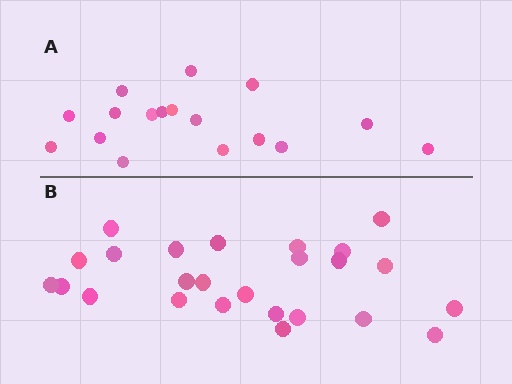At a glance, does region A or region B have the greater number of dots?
Region B (the bottom region) has more dots.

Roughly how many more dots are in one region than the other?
Region B has roughly 8 or so more dots than region A.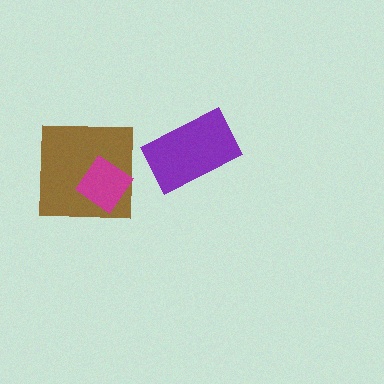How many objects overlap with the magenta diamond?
1 object overlaps with the magenta diamond.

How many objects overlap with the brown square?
1 object overlaps with the brown square.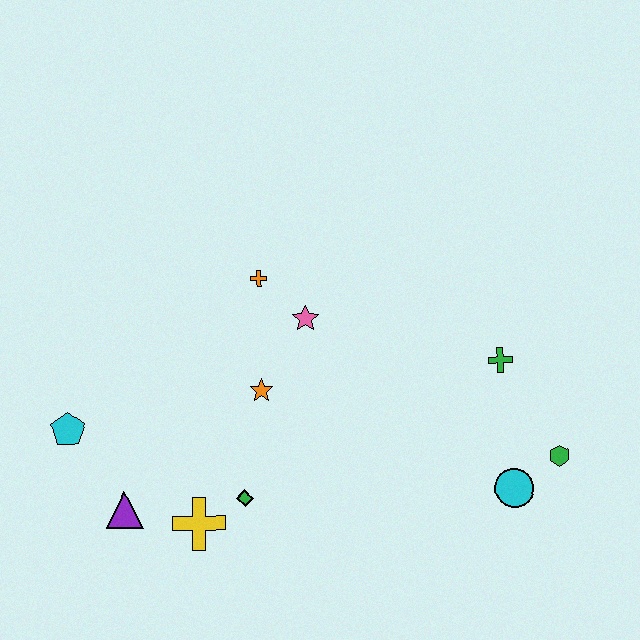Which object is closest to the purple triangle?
The yellow cross is closest to the purple triangle.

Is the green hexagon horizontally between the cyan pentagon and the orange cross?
No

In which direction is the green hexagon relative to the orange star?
The green hexagon is to the right of the orange star.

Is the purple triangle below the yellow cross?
No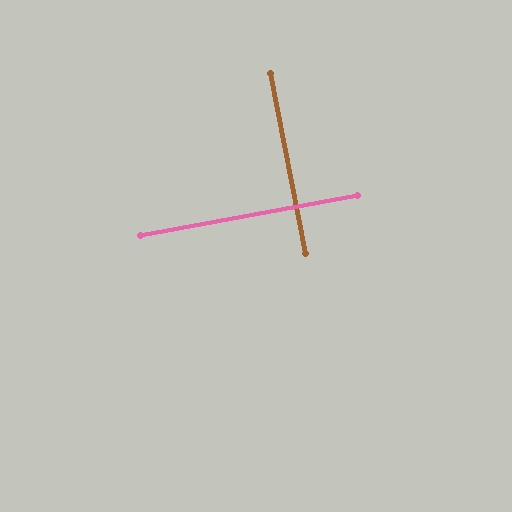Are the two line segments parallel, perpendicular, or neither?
Perpendicular — they meet at approximately 89°.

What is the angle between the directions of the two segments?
Approximately 89 degrees.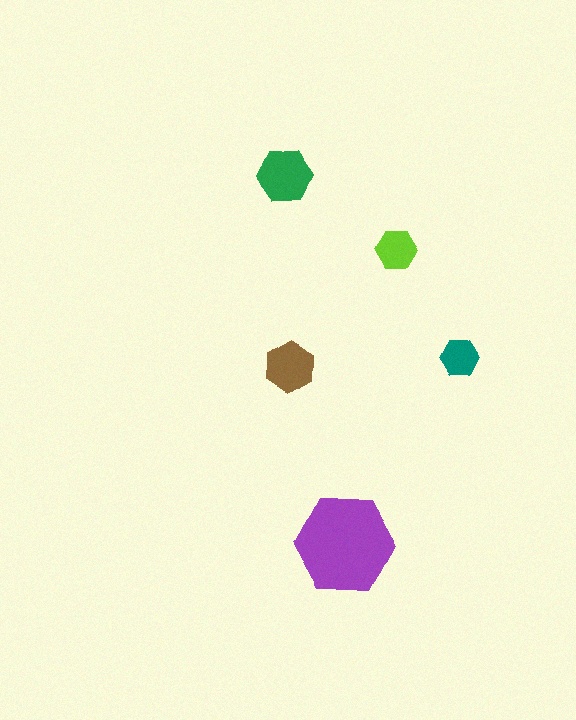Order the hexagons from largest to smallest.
the purple one, the green one, the brown one, the lime one, the teal one.